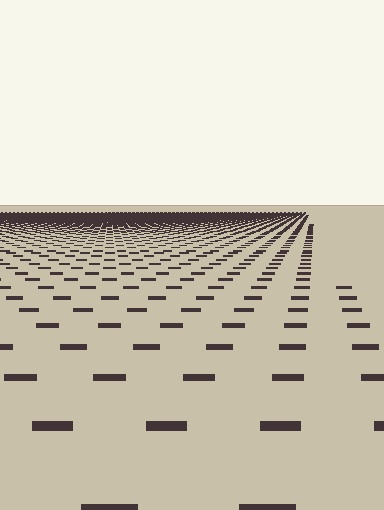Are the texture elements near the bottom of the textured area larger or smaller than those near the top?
Larger. Near the bottom, elements are closer to the viewer and appear at a bigger on-screen size.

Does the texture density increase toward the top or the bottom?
Density increases toward the top.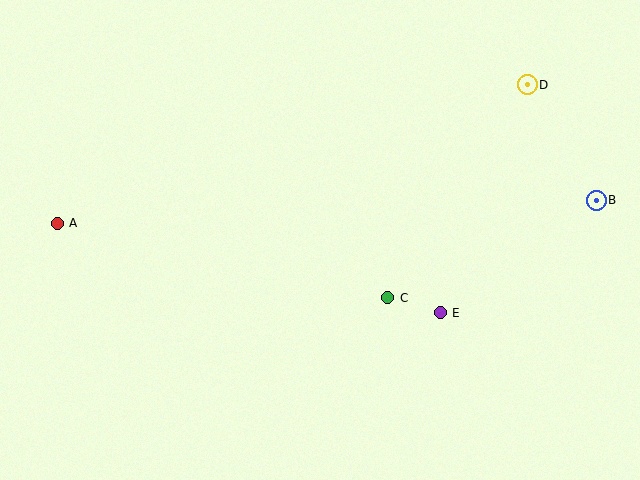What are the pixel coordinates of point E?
Point E is at (440, 313).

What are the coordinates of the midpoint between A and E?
The midpoint between A and E is at (249, 268).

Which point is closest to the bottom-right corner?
Point E is closest to the bottom-right corner.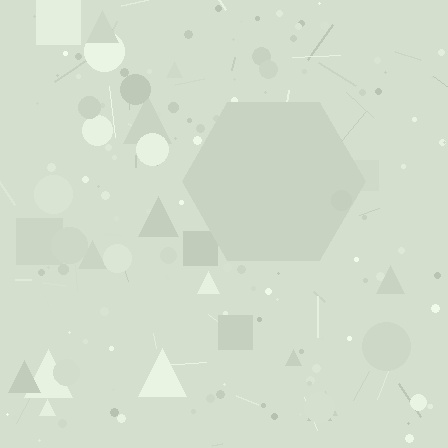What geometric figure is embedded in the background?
A hexagon is embedded in the background.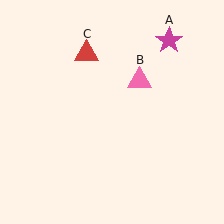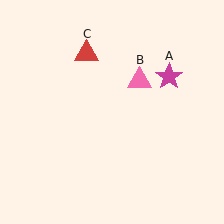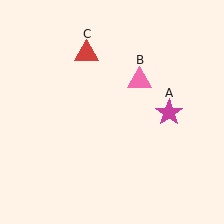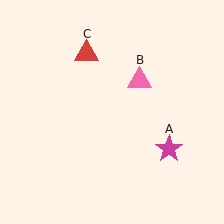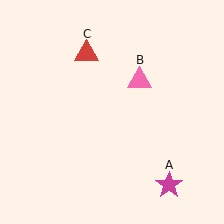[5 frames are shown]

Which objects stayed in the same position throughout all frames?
Pink triangle (object B) and red triangle (object C) remained stationary.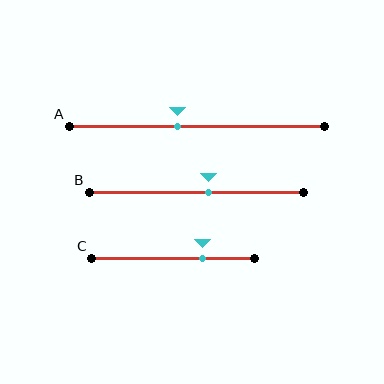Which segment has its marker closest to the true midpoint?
Segment B has its marker closest to the true midpoint.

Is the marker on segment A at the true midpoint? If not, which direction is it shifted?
No, the marker on segment A is shifted to the left by about 7% of the segment length.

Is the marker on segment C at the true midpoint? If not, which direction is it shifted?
No, the marker on segment C is shifted to the right by about 18% of the segment length.